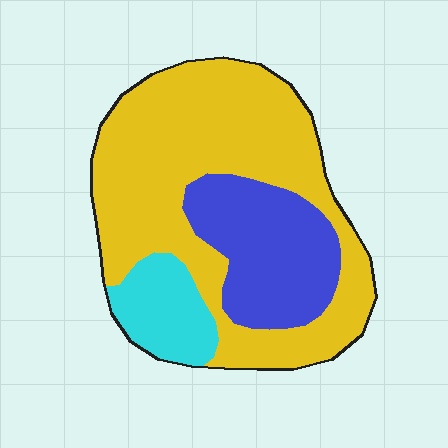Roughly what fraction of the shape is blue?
Blue covers roughly 25% of the shape.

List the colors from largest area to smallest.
From largest to smallest: yellow, blue, cyan.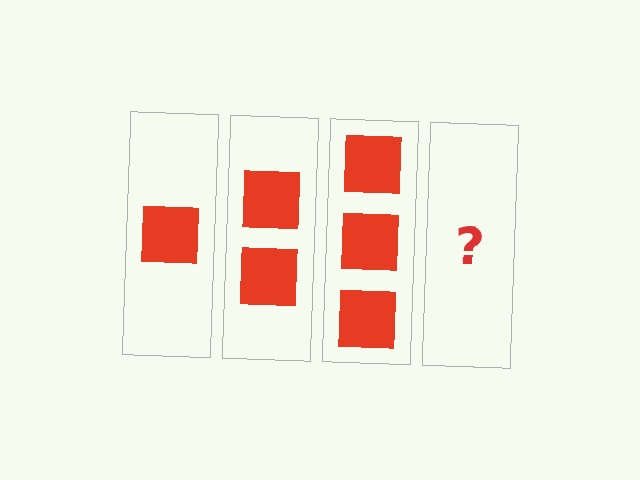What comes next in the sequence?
The next element should be 4 squares.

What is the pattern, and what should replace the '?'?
The pattern is that each step adds one more square. The '?' should be 4 squares.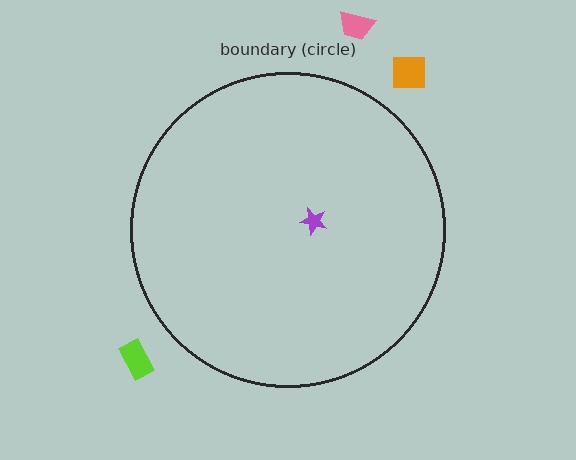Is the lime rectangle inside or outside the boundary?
Outside.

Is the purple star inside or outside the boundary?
Inside.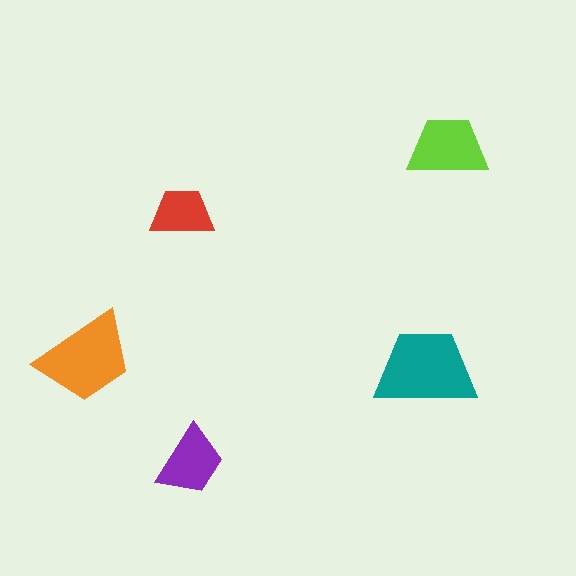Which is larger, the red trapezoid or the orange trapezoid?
The orange one.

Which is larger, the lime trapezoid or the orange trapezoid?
The orange one.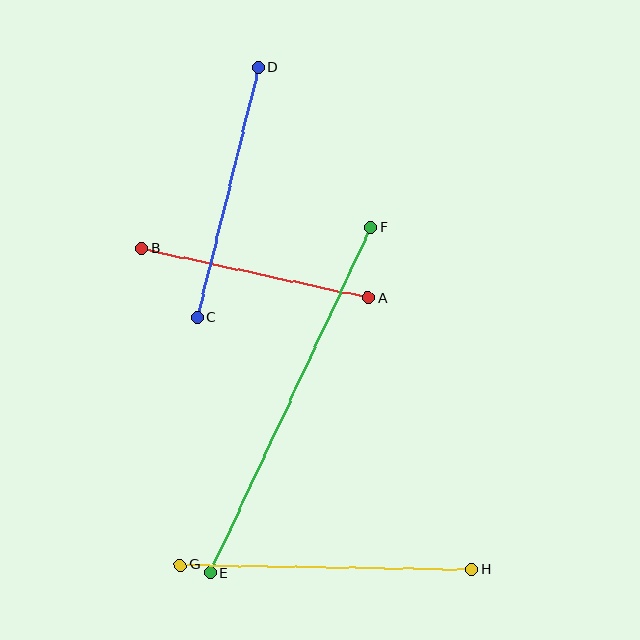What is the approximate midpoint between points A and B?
The midpoint is at approximately (255, 273) pixels.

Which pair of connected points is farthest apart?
Points E and F are farthest apart.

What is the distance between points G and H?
The distance is approximately 291 pixels.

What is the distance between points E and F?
The distance is approximately 381 pixels.